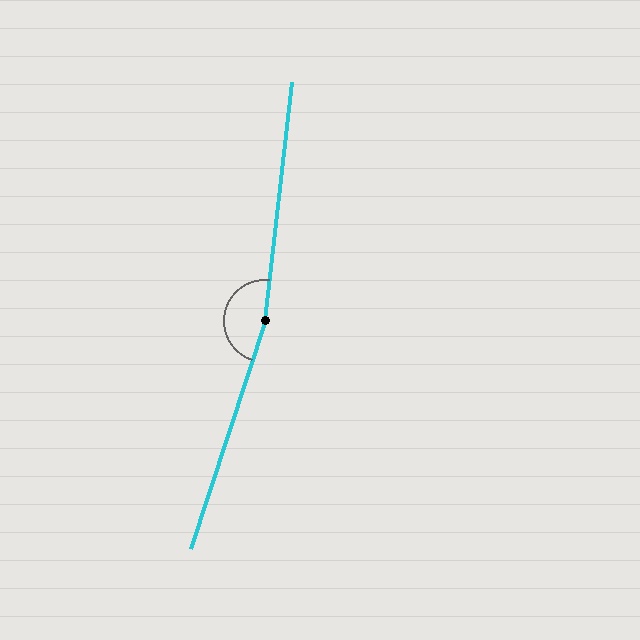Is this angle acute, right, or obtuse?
It is obtuse.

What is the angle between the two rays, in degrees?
Approximately 168 degrees.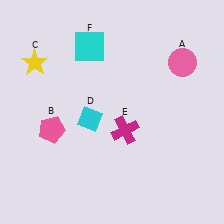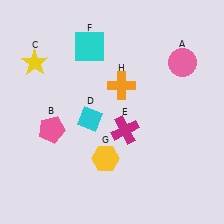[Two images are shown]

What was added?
A yellow hexagon (G), an orange cross (H) were added in Image 2.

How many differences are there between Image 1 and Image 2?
There are 2 differences between the two images.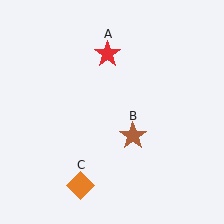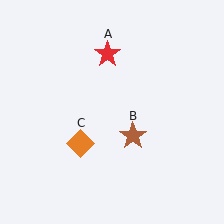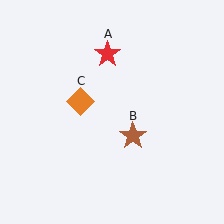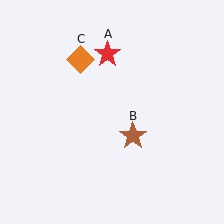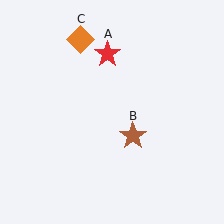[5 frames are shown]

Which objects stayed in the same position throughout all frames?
Red star (object A) and brown star (object B) remained stationary.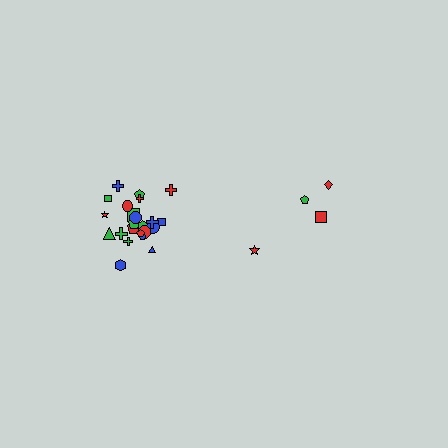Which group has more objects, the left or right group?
The left group.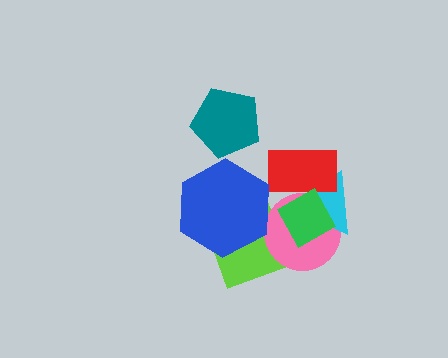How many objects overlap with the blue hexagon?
1 object overlaps with the blue hexagon.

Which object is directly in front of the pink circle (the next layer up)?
The cyan triangle is directly in front of the pink circle.